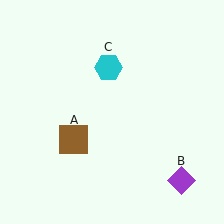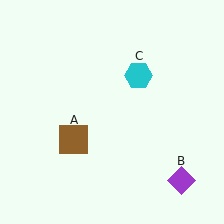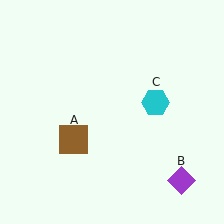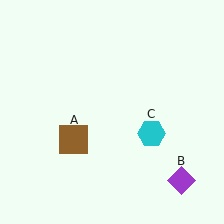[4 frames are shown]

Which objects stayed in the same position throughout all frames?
Brown square (object A) and purple diamond (object B) remained stationary.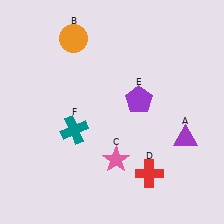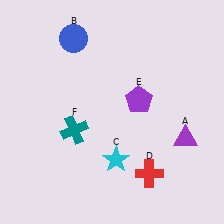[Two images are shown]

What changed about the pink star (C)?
In Image 1, C is pink. In Image 2, it changed to cyan.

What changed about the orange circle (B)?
In Image 1, B is orange. In Image 2, it changed to blue.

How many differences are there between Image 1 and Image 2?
There are 2 differences between the two images.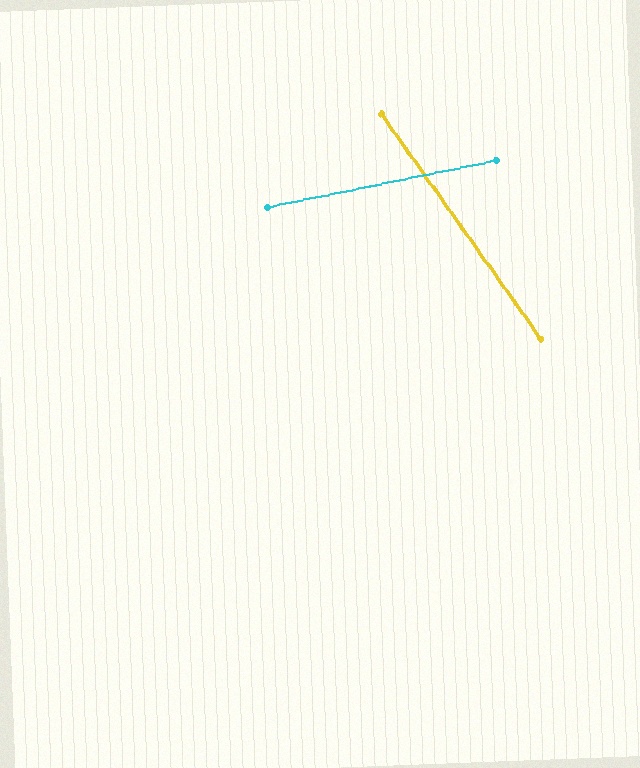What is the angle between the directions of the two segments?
Approximately 66 degrees.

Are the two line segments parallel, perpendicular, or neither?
Neither parallel nor perpendicular — they differ by about 66°.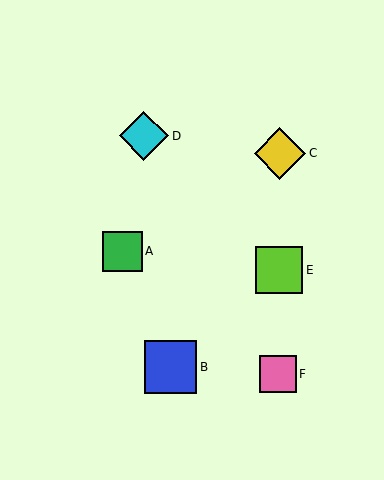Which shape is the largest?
The blue square (labeled B) is the largest.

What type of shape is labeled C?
Shape C is a yellow diamond.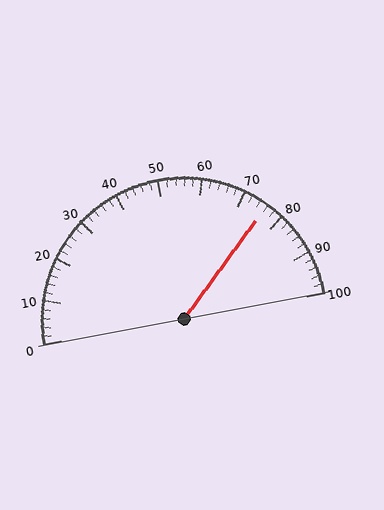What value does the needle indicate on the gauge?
The needle indicates approximately 76.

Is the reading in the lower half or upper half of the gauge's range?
The reading is in the upper half of the range (0 to 100).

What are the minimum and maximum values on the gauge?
The gauge ranges from 0 to 100.